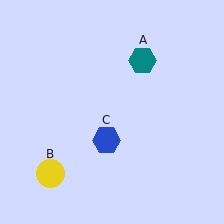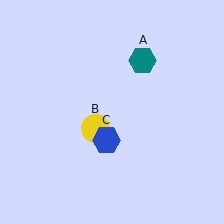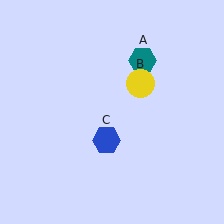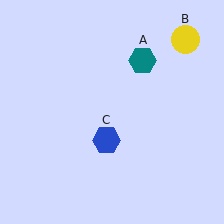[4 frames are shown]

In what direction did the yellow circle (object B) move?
The yellow circle (object B) moved up and to the right.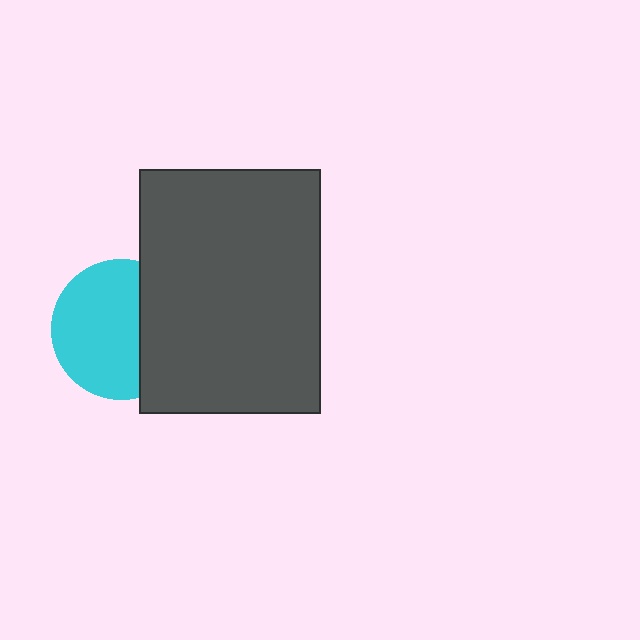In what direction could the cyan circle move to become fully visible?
The cyan circle could move left. That would shift it out from behind the dark gray rectangle entirely.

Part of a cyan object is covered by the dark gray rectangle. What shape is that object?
It is a circle.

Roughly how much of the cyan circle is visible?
Most of it is visible (roughly 66%).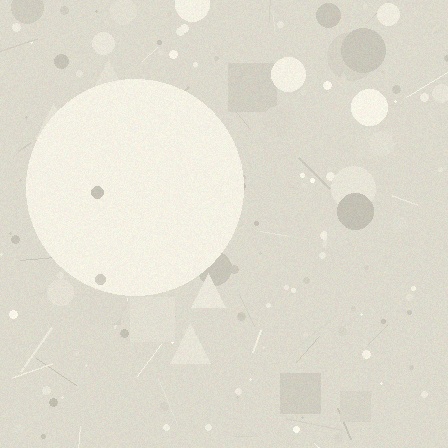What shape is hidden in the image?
A circle is hidden in the image.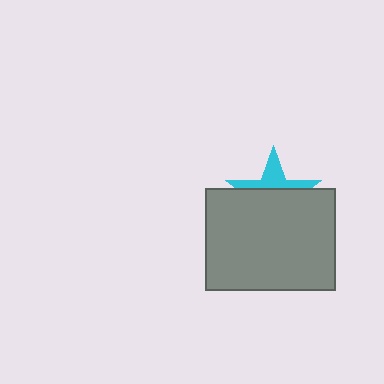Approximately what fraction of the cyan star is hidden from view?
Roughly 63% of the cyan star is hidden behind the gray rectangle.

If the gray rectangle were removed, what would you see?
You would see the complete cyan star.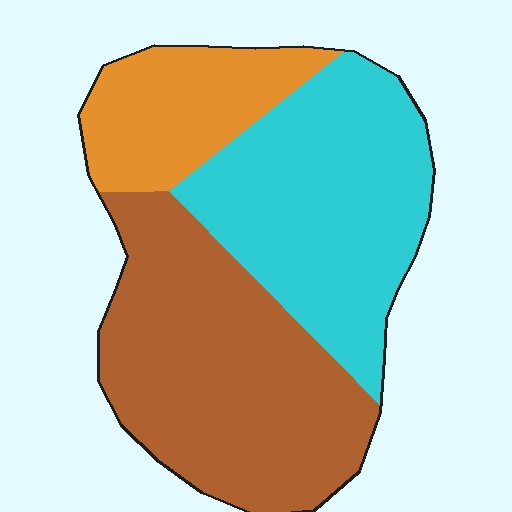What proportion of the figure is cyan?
Cyan takes up about three eighths (3/8) of the figure.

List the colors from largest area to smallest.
From largest to smallest: brown, cyan, orange.